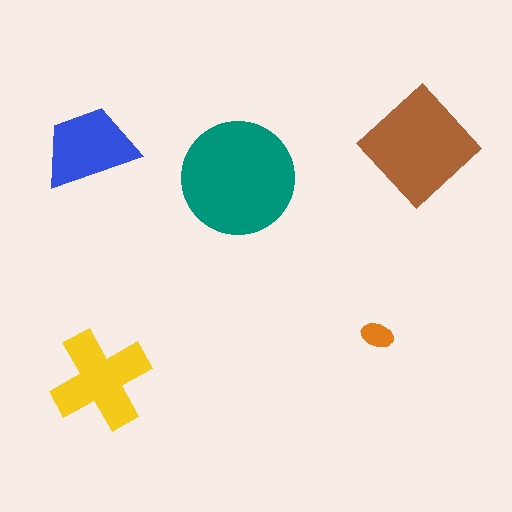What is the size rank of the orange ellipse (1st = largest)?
5th.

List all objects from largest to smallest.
The teal circle, the brown diamond, the yellow cross, the blue trapezoid, the orange ellipse.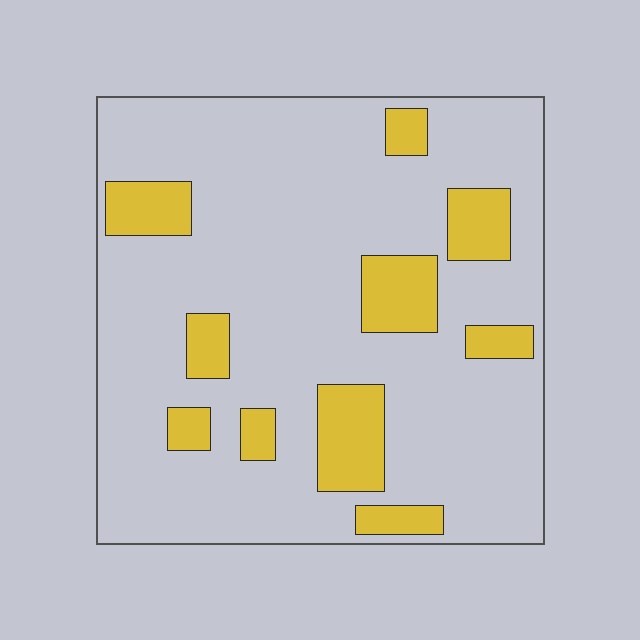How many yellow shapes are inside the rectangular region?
10.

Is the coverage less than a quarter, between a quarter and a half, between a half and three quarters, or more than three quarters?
Less than a quarter.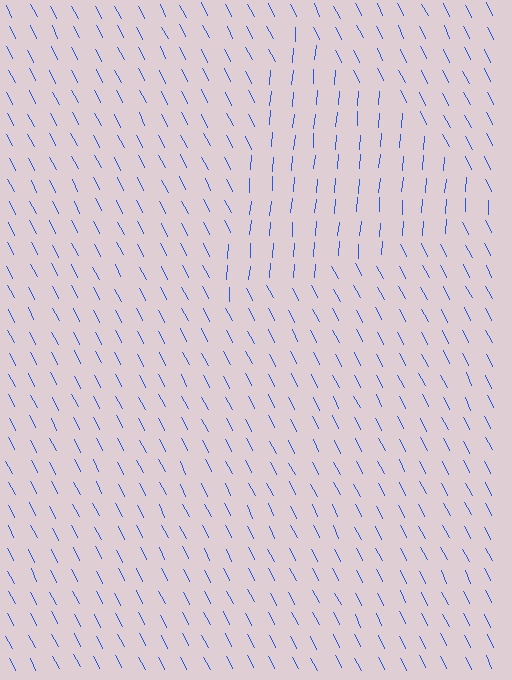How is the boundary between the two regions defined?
The boundary is defined purely by a change in line orientation (approximately 32 degrees difference). All lines are the same color and thickness.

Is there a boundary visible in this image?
Yes, there is a texture boundary formed by a change in line orientation.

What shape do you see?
I see a triangle.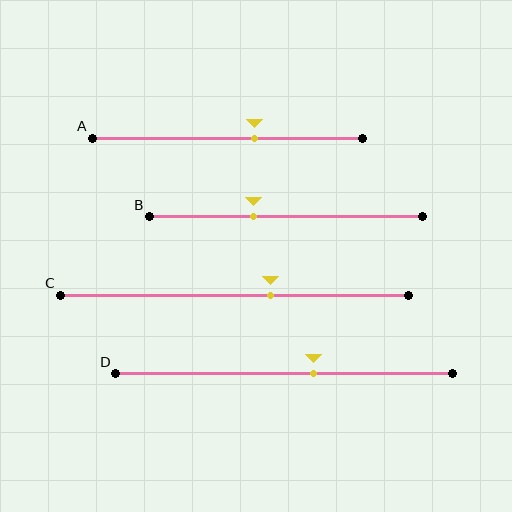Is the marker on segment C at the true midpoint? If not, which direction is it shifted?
No, the marker on segment C is shifted to the right by about 10% of the segment length.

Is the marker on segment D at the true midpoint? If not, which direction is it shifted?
No, the marker on segment D is shifted to the right by about 9% of the segment length.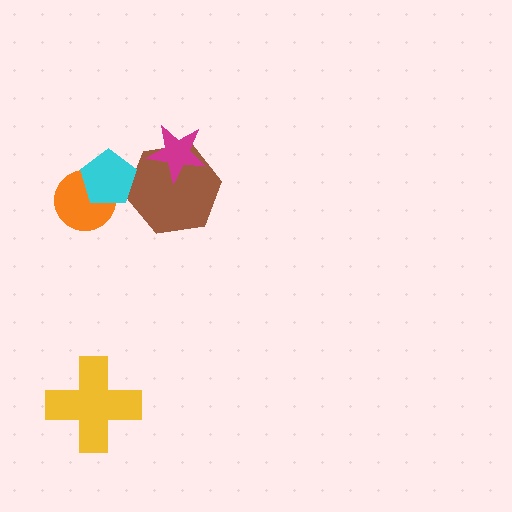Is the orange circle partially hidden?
Yes, it is partially covered by another shape.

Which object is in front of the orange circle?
The cyan pentagon is in front of the orange circle.